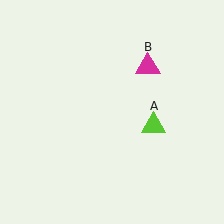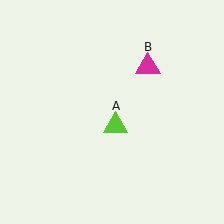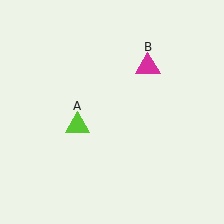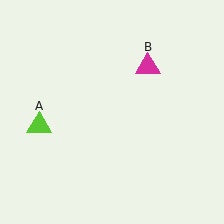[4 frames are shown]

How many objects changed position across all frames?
1 object changed position: lime triangle (object A).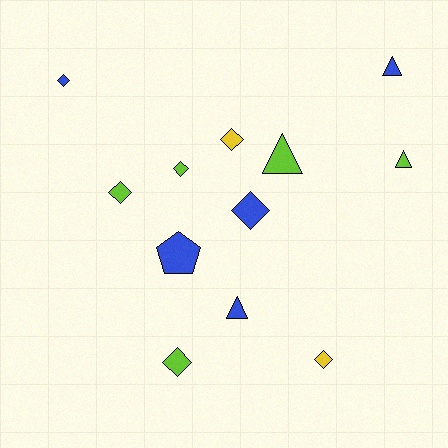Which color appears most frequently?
Lime, with 5 objects.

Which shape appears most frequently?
Diamond, with 7 objects.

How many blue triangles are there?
There are 2 blue triangles.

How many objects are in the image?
There are 12 objects.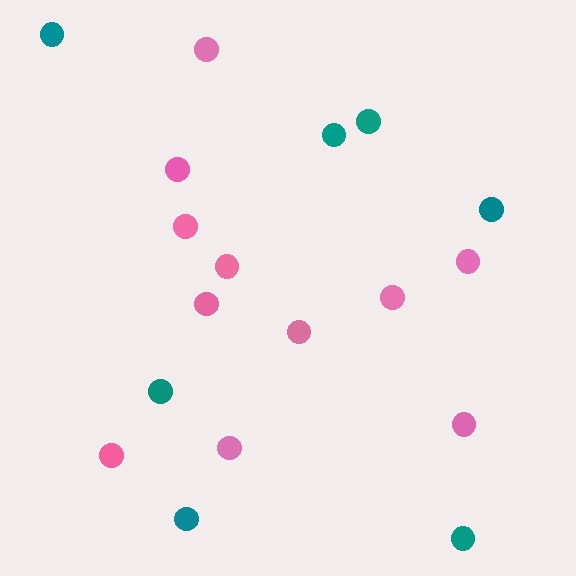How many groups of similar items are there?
There are 2 groups: one group of teal circles (7) and one group of pink circles (11).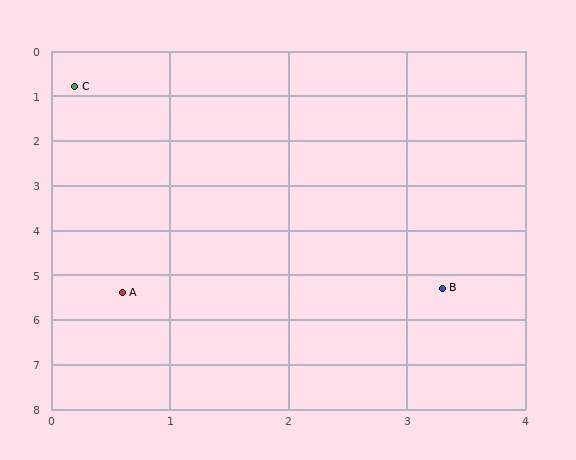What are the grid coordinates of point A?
Point A is at approximately (0.6, 5.4).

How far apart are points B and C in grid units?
Points B and C are about 5.5 grid units apart.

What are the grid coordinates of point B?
Point B is at approximately (3.3, 5.3).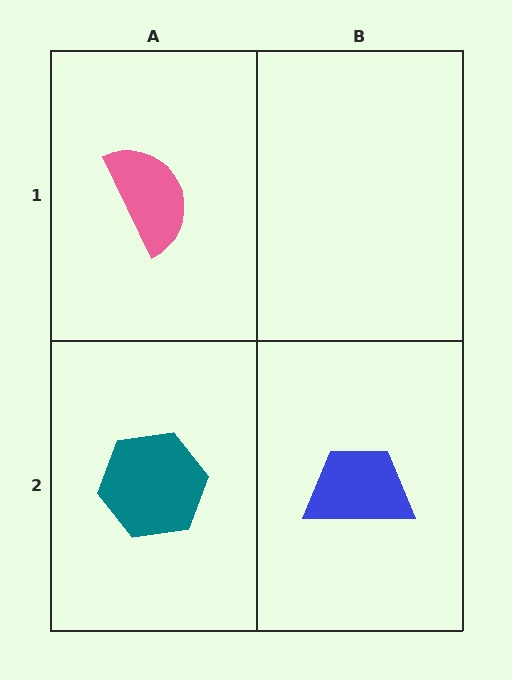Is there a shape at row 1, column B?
No, that cell is empty.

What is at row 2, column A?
A teal hexagon.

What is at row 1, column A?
A pink semicircle.